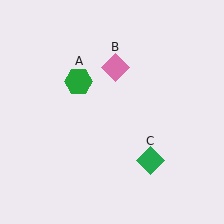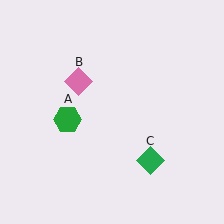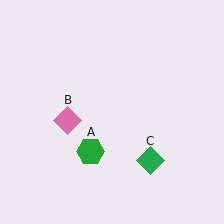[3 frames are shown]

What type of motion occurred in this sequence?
The green hexagon (object A), pink diamond (object B) rotated counterclockwise around the center of the scene.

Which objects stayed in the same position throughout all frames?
Green diamond (object C) remained stationary.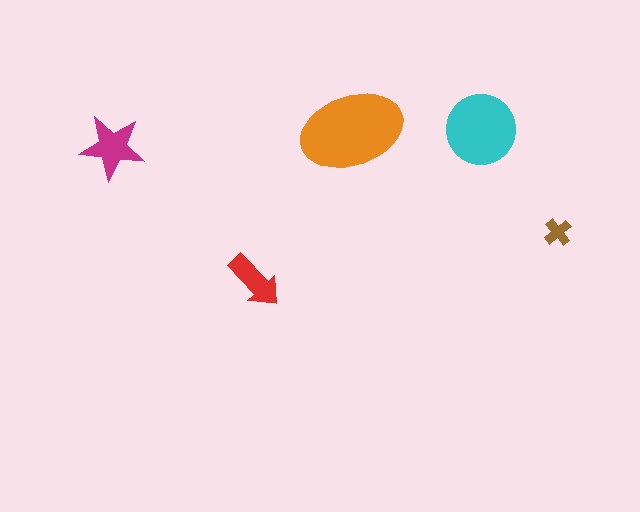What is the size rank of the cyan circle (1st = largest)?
2nd.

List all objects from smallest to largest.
The brown cross, the red arrow, the magenta star, the cyan circle, the orange ellipse.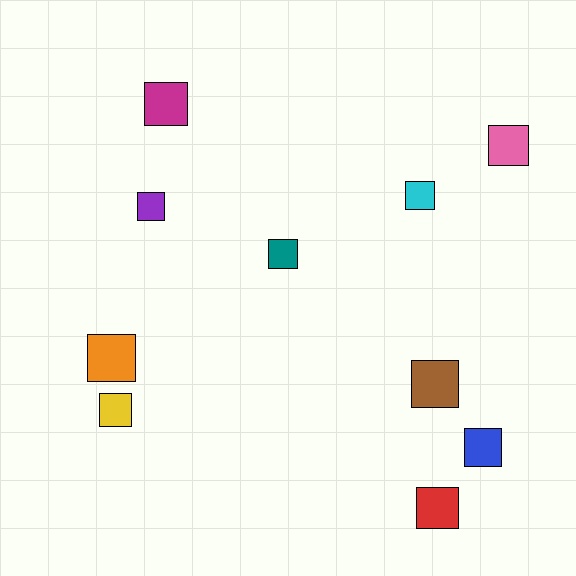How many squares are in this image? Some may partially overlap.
There are 10 squares.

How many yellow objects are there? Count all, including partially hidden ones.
There is 1 yellow object.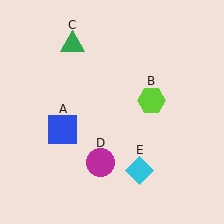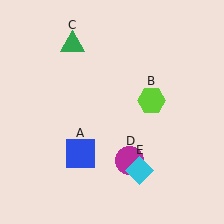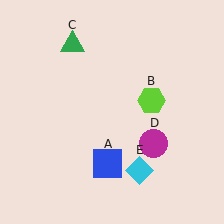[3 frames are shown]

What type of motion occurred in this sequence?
The blue square (object A), magenta circle (object D) rotated counterclockwise around the center of the scene.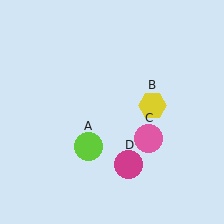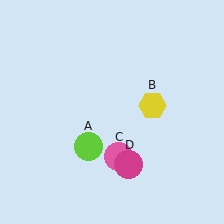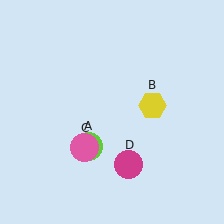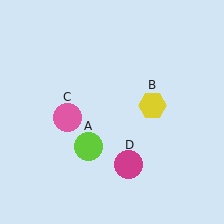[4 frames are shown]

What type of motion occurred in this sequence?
The pink circle (object C) rotated clockwise around the center of the scene.